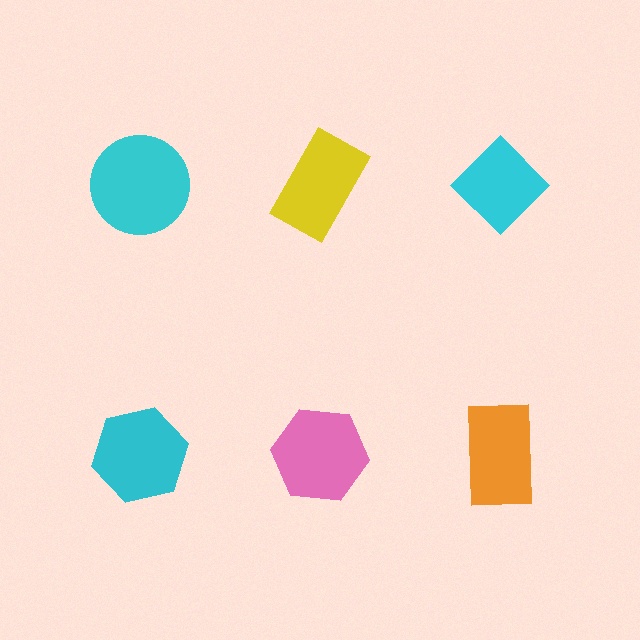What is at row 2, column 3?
An orange rectangle.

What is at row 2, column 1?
A cyan hexagon.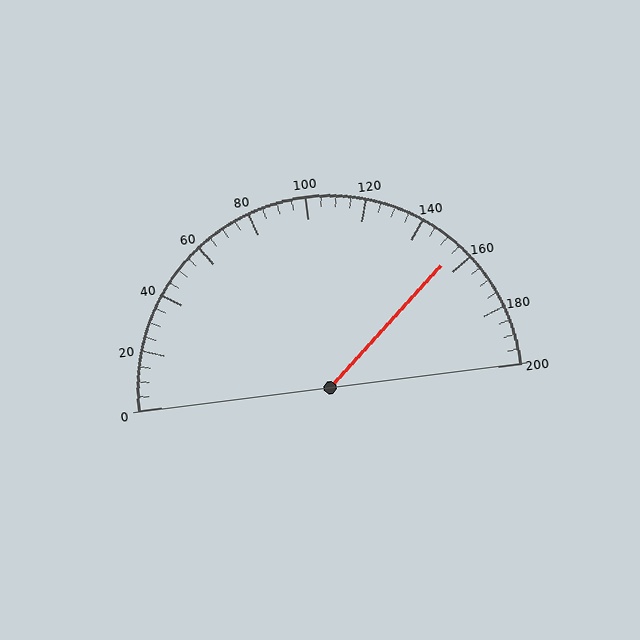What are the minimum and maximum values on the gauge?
The gauge ranges from 0 to 200.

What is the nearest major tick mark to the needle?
The nearest major tick mark is 160.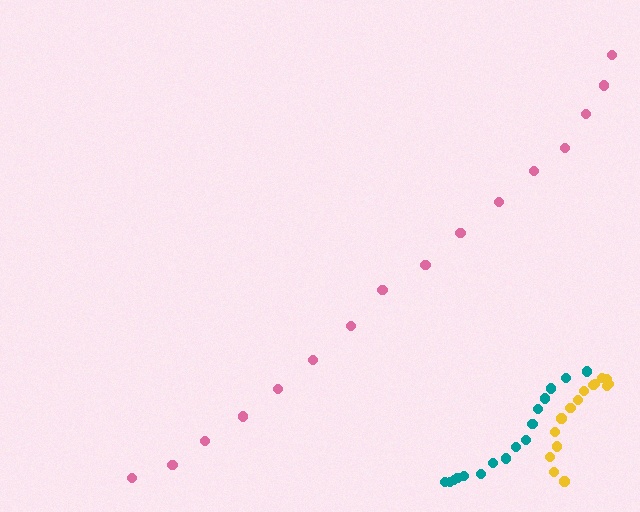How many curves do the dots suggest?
There are 3 distinct paths.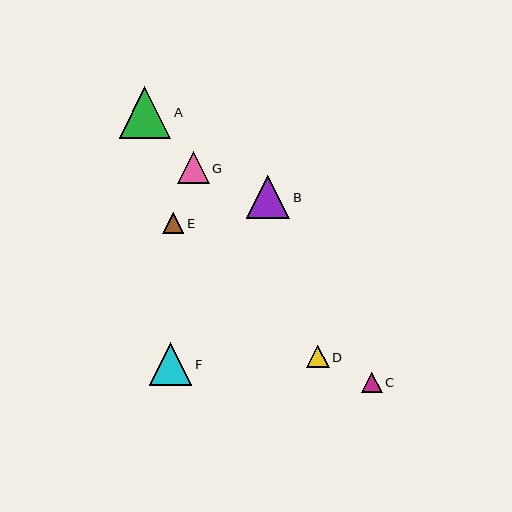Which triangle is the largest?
Triangle A is the largest with a size of approximately 52 pixels.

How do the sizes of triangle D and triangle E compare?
Triangle D and triangle E are approximately the same size.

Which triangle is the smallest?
Triangle C is the smallest with a size of approximately 21 pixels.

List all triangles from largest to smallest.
From largest to smallest: A, B, F, G, D, E, C.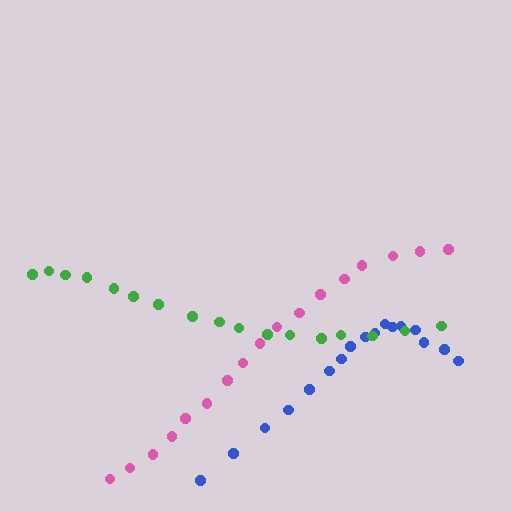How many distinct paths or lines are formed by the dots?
There are 3 distinct paths.